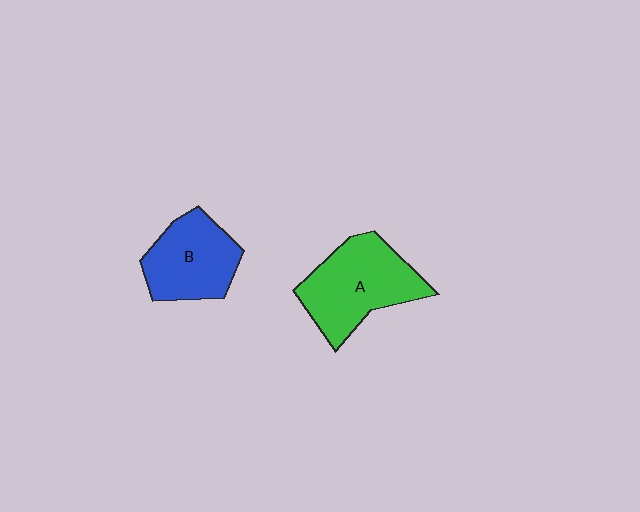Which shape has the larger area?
Shape A (green).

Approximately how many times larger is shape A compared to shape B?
Approximately 1.2 times.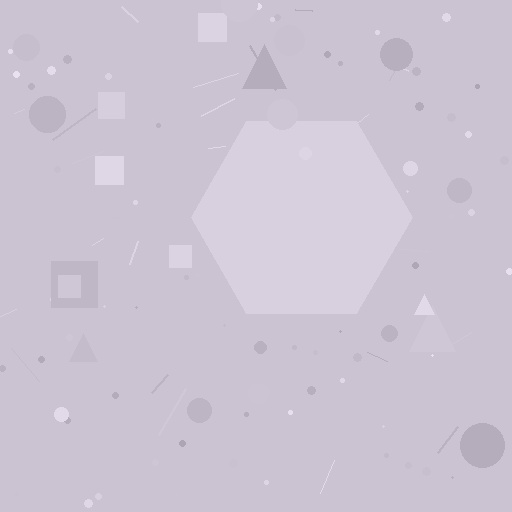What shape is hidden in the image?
A hexagon is hidden in the image.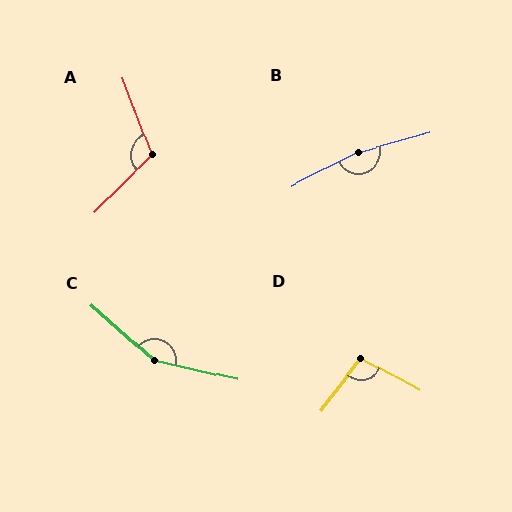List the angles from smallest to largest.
D (98°), A (115°), C (152°), B (168°).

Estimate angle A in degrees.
Approximately 115 degrees.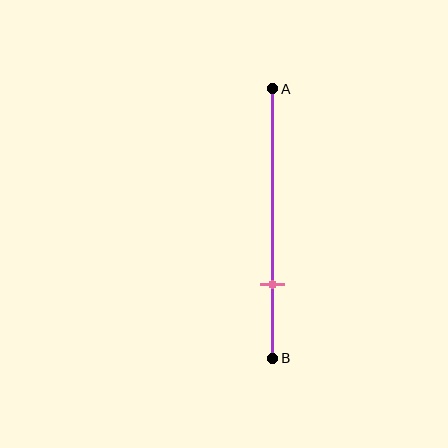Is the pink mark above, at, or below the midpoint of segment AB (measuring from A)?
The pink mark is below the midpoint of segment AB.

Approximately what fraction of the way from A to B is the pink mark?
The pink mark is approximately 70% of the way from A to B.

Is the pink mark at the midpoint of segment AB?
No, the mark is at about 70% from A, not at the 50% midpoint.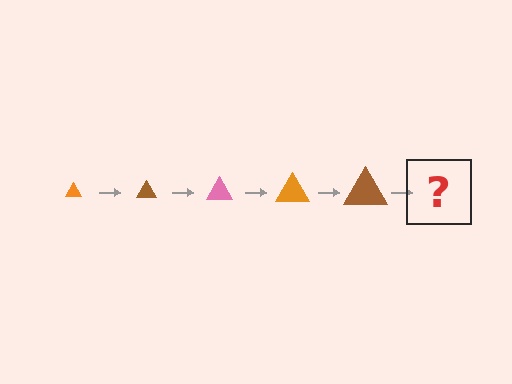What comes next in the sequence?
The next element should be a pink triangle, larger than the previous one.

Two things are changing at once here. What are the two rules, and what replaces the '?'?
The two rules are that the triangle grows larger each step and the color cycles through orange, brown, and pink. The '?' should be a pink triangle, larger than the previous one.